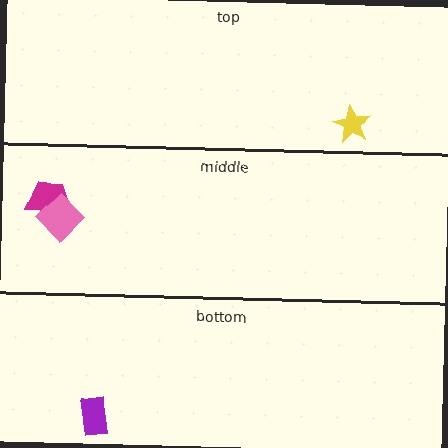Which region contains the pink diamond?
The middle region.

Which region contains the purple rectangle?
The bottom region.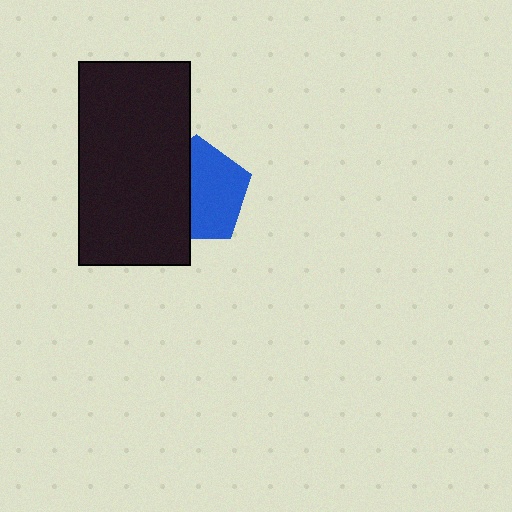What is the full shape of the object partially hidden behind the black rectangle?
The partially hidden object is a blue pentagon.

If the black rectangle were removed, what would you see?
You would see the complete blue pentagon.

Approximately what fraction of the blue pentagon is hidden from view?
Roughly 43% of the blue pentagon is hidden behind the black rectangle.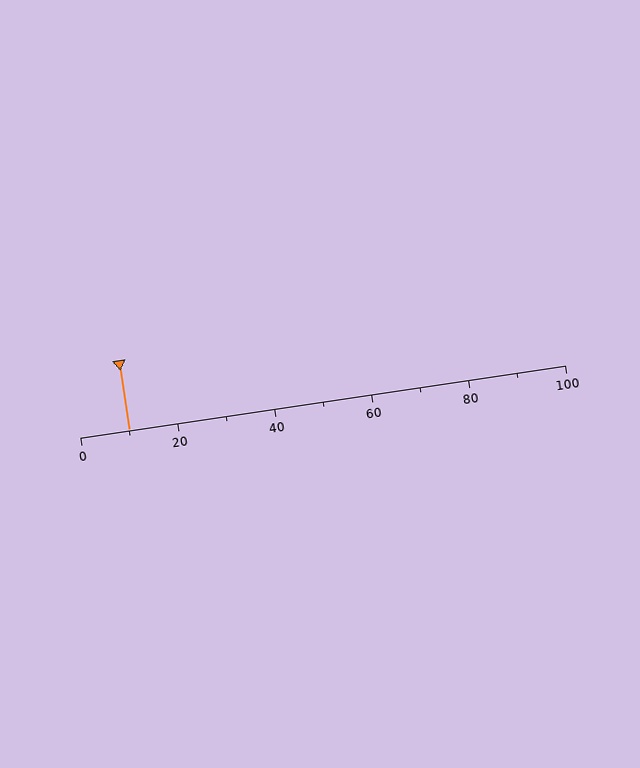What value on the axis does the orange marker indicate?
The marker indicates approximately 10.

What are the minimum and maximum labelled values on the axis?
The axis runs from 0 to 100.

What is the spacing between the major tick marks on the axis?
The major ticks are spaced 20 apart.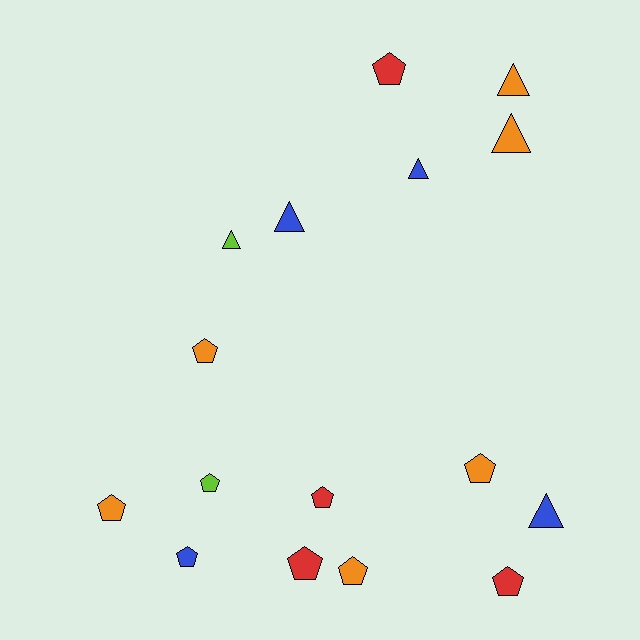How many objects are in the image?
There are 16 objects.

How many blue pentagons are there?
There is 1 blue pentagon.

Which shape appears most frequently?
Pentagon, with 10 objects.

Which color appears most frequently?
Orange, with 6 objects.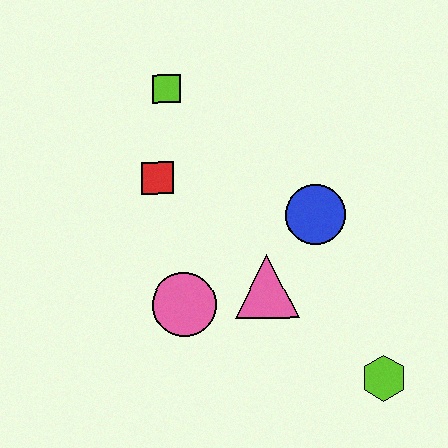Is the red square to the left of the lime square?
Yes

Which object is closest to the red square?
The lime square is closest to the red square.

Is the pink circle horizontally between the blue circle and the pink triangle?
No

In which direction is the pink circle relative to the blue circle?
The pink circle is to the left of the blue circle.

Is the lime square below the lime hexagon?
No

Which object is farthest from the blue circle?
The lime square is farthest from the blue circle.